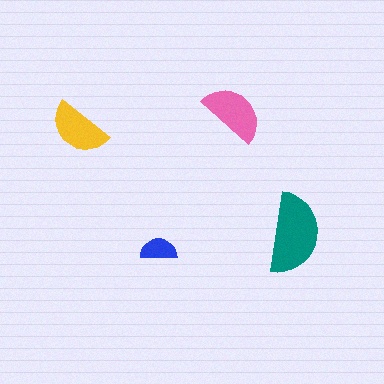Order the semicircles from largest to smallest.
the teal one, the pink one, the yellow one, the blue one.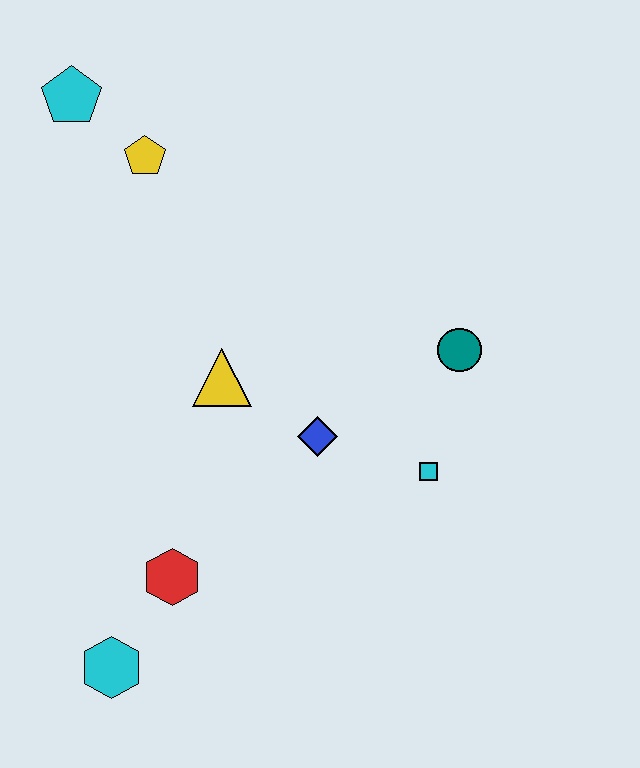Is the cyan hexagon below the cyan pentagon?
Yes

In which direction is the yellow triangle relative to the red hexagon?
The yellow triangle is above the red hexagon.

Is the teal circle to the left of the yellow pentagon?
No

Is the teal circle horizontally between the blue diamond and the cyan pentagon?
No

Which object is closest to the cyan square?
The blue diamond is closest to the cyan square.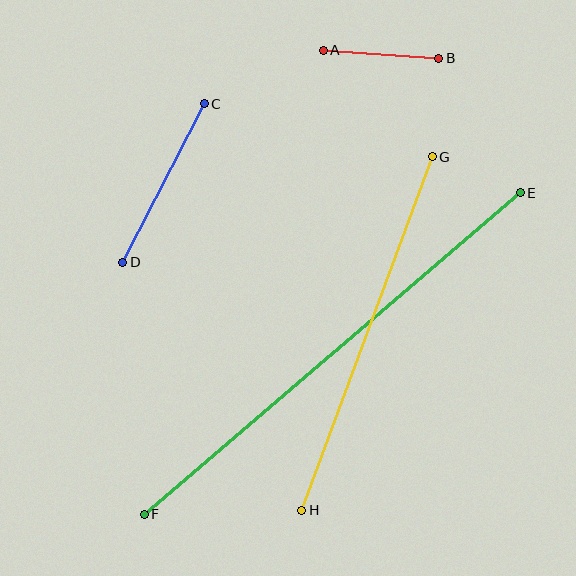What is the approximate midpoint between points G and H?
The midpoint is at approximately (367, 333) pixels.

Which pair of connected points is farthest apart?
Points E and F are farthest apart.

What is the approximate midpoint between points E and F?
The midpoint is at approximately (332, 353) pixels.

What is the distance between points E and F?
The distance is approximately 494 pixels.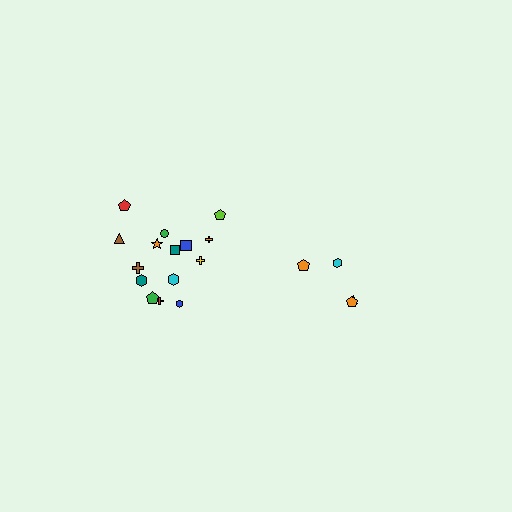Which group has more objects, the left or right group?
The left group.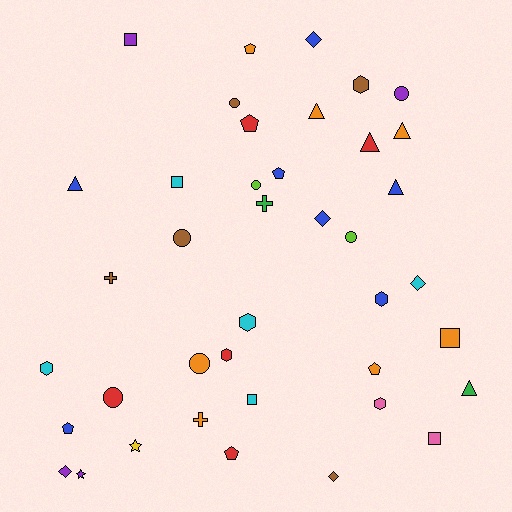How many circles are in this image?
There are 7 circles.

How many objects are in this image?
There are 40 objects.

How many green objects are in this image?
There are 2 green objects.